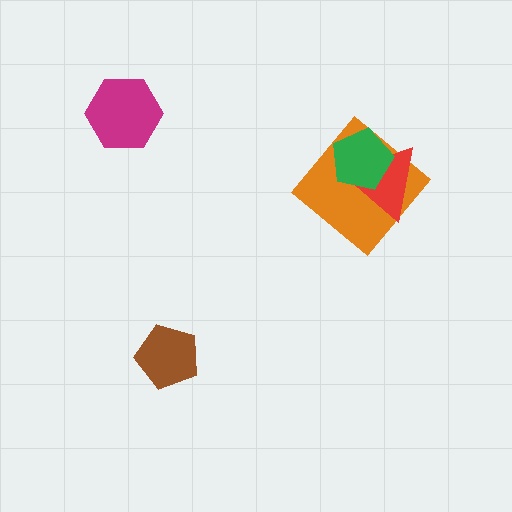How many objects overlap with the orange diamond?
2 objects overlap with the orange diamond.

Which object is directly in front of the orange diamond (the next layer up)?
The red triangle is directly in front of the orange diamond.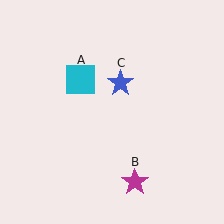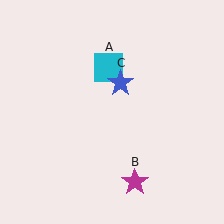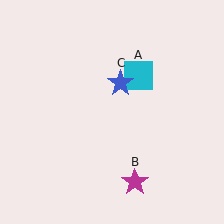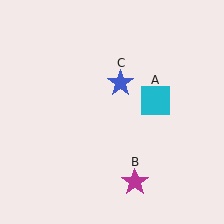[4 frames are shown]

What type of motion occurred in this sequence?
The cyan square (object A) rotated clockwise around the center of the scene.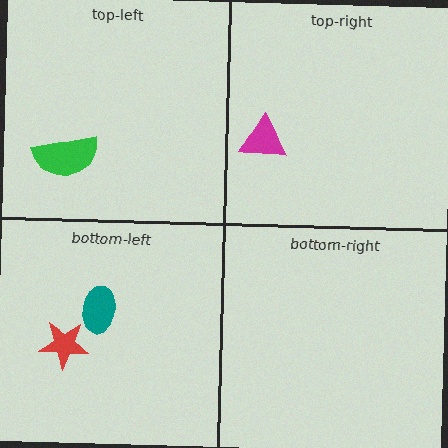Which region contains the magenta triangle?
The top-right region.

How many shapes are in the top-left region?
1.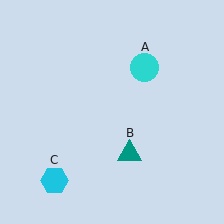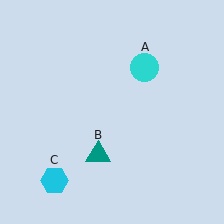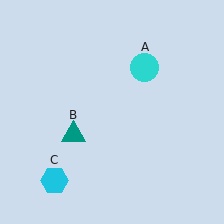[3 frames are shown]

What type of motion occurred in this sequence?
The teal triangle (object B) rotated clockwise around the center of the scene.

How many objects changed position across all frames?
1 object changed position: teal triangle (object B).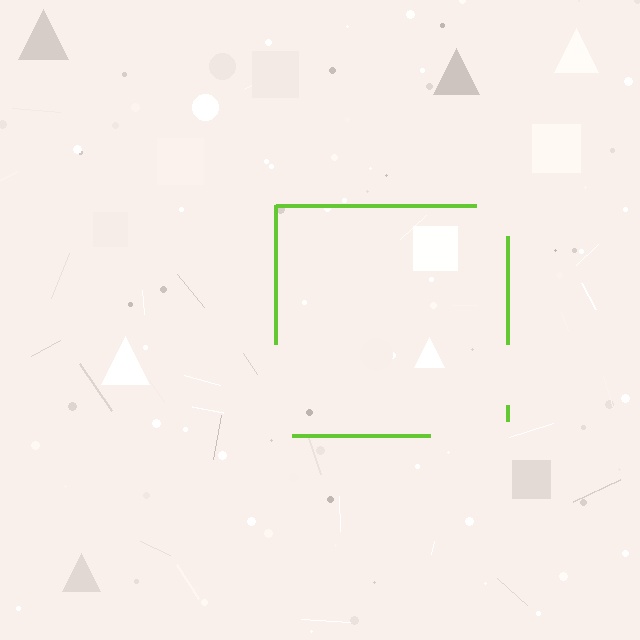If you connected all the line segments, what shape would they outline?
They would outline a square.